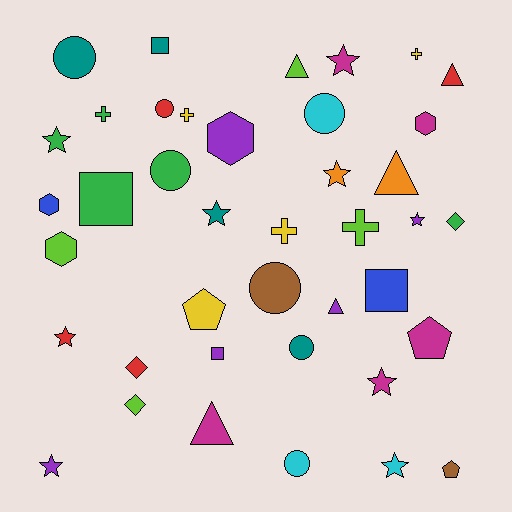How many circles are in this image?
There are 7 circles.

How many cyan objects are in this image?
There are 3 cyan objects.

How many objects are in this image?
There are 40 objects.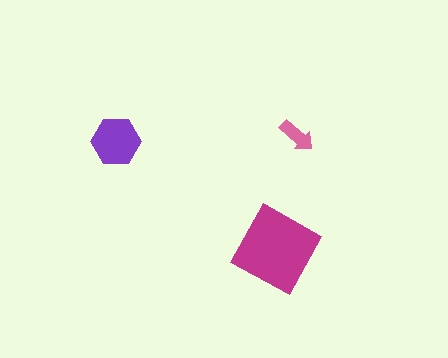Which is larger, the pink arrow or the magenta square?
The magenta square.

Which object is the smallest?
The pink arrow.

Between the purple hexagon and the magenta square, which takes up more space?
The magenta square.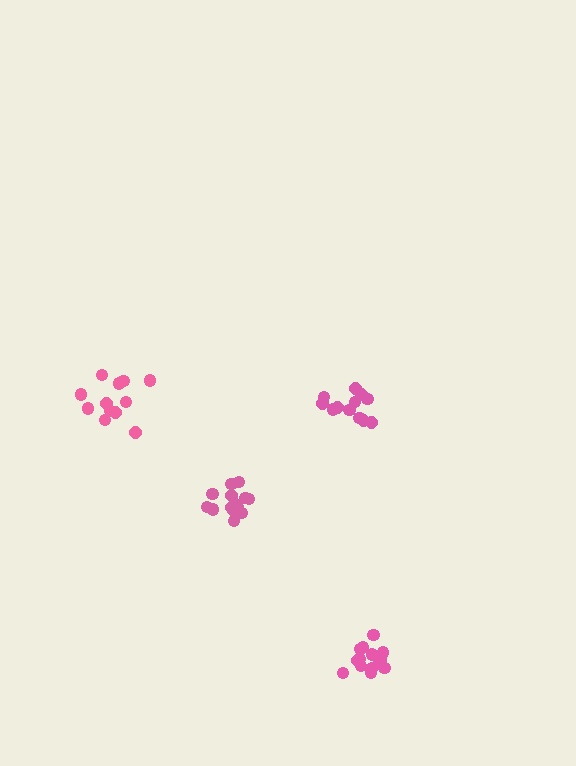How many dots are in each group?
Group 1: 14 dots, Group 2: 12 dots, Group 3: 14 dots, Group 4: 12 dots (52 total).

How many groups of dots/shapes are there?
There are 4 groups.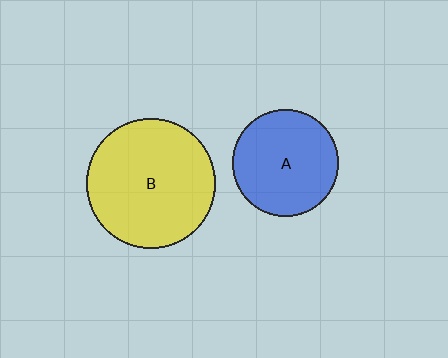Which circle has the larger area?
Circle B (yellow).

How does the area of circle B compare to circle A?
Approximately 1.5 times.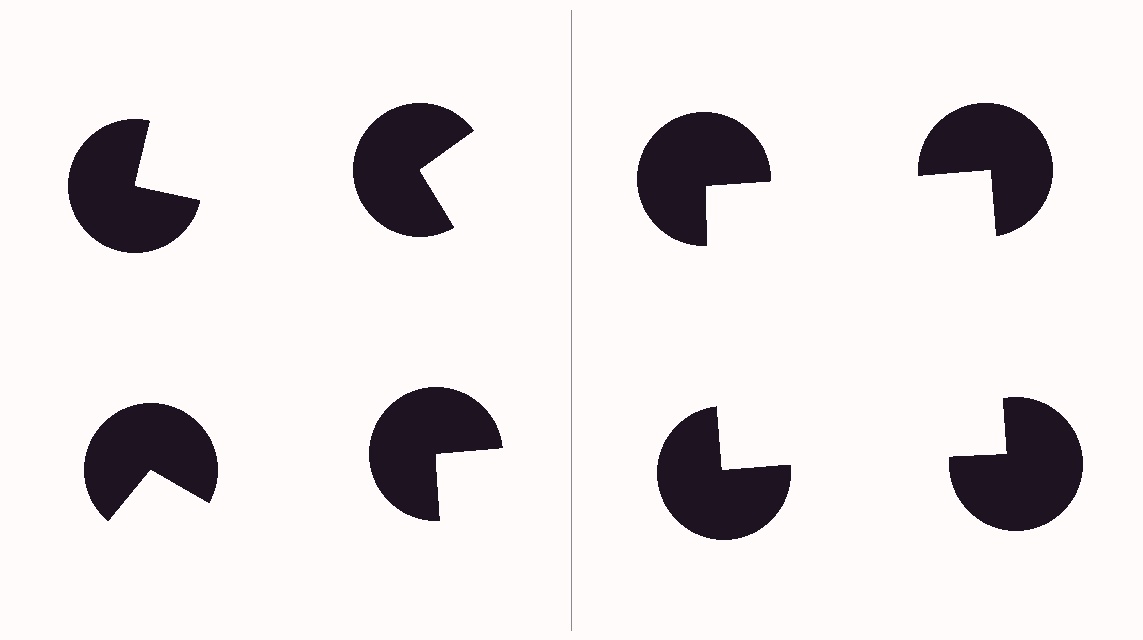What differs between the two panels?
The pac-man discs are positioned identically on both sides; only the wedge orientations differ. On the right they align to a square; on the left they are misaligned.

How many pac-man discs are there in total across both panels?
8 — 4 on each side.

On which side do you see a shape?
An illusory square appears on the right side. On the left side the wedge cuts are rotated, so no coherent shape forms.